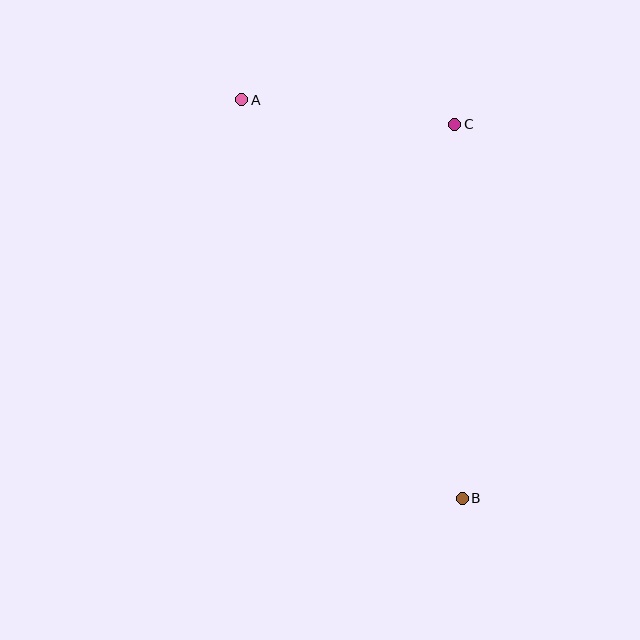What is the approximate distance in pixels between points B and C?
The distance between B and C is approximately 374 pixels.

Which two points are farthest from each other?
Points A and B are farthest from each other.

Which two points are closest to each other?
Points A and C are closest to each other.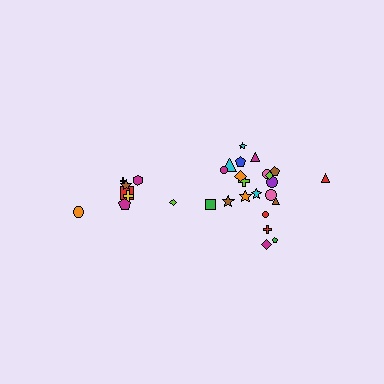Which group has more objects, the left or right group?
The right group.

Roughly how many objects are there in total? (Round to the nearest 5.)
Roughly 30 objects in total.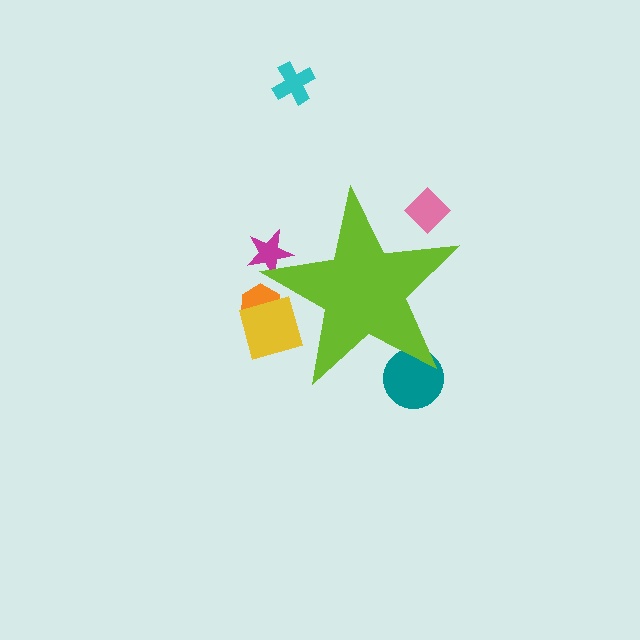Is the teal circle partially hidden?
Yes, the teal circle is partially hidden behind the lime star.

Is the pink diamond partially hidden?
Yes, the pink diamond is partially hidden behind the lime star.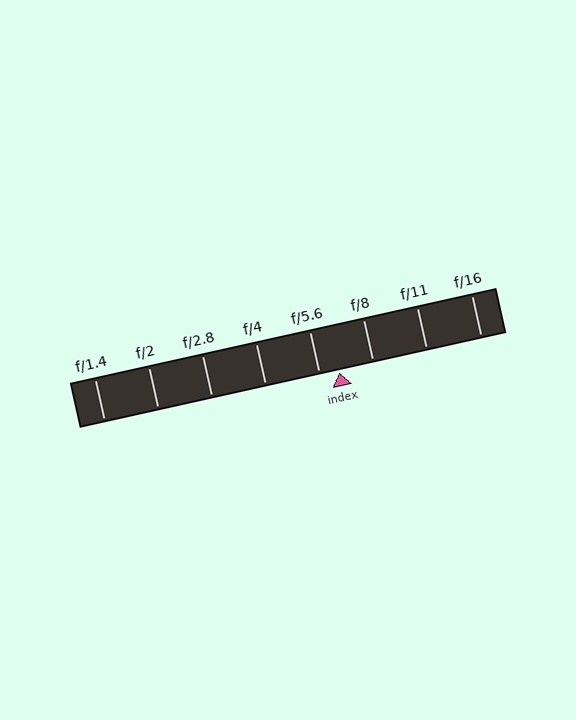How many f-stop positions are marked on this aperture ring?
There are 8 f-stop positions marked.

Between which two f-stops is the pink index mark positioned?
The index mark is between f/5.6 and f/8.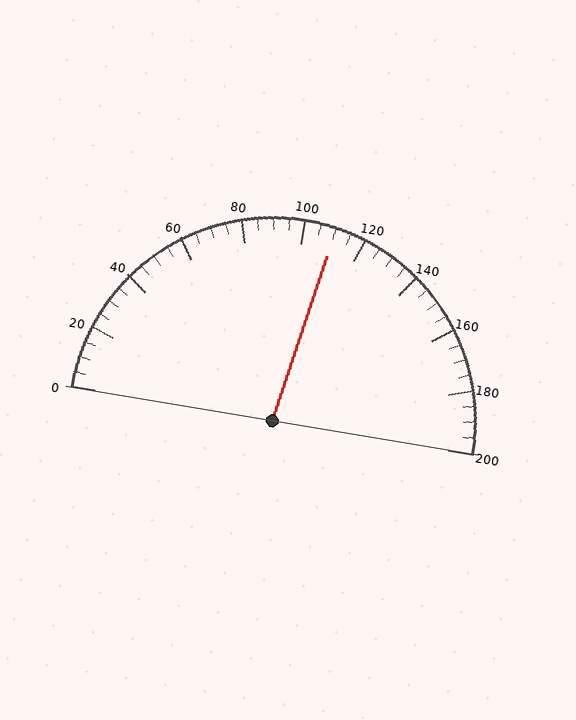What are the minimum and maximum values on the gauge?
The gauge ranges from 0 to 200.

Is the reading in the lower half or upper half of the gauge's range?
The reading is in the upper half of the range (0 to 200).